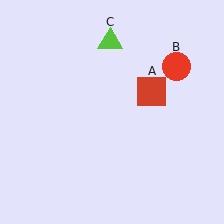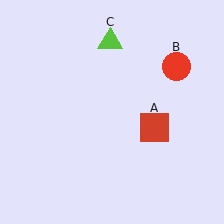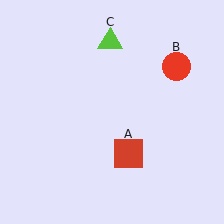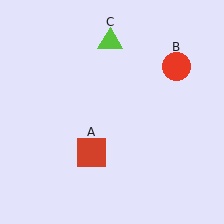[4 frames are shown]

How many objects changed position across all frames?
1 object changed position: red square (object A).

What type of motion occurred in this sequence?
The red square (object A) rotated clockwise around the center of the scene.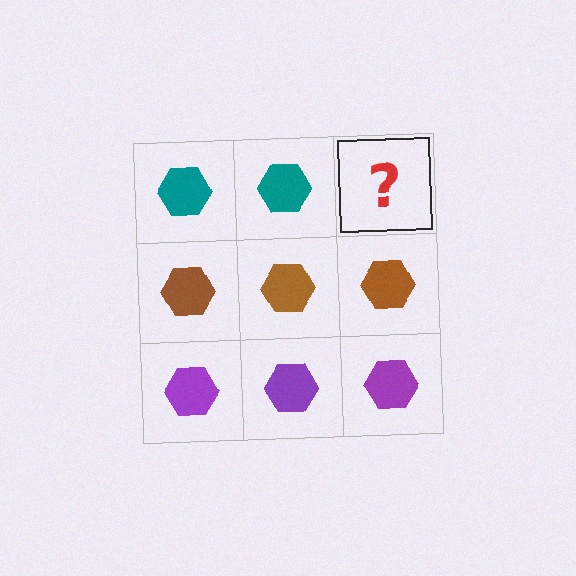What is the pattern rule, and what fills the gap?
The rule is that each row has a consistent color. The gap should be filled with a teal hexagon.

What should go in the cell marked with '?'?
The missing cell should contain a teal hexagon.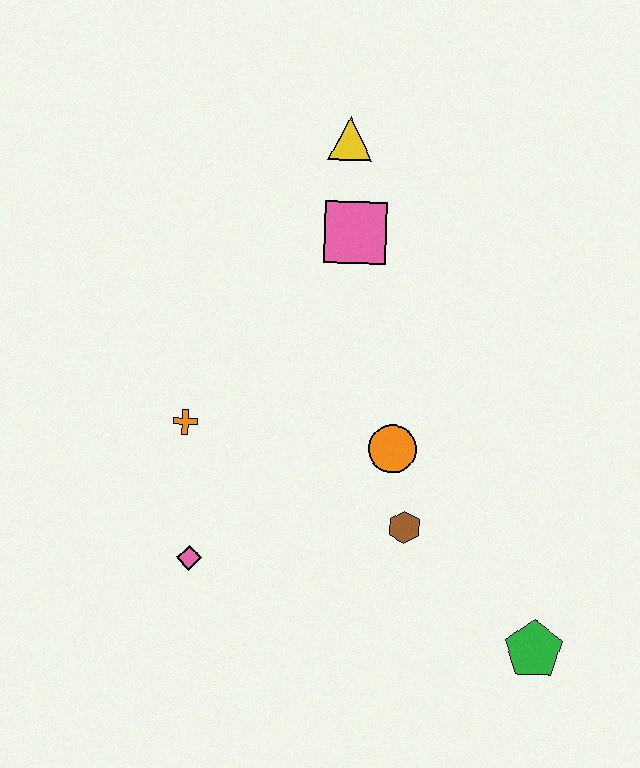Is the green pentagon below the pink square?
Yes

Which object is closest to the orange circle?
The brown hexagon is closest to the orange circle.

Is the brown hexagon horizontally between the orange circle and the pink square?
No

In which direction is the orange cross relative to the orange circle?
The orange cross is to the left of the orange circle.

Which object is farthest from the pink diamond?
The yellow triangle is farthest from the pink diamond.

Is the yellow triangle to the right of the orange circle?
No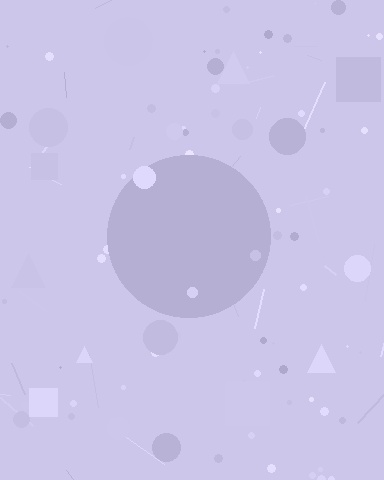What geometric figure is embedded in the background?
A circle is embedded in the background.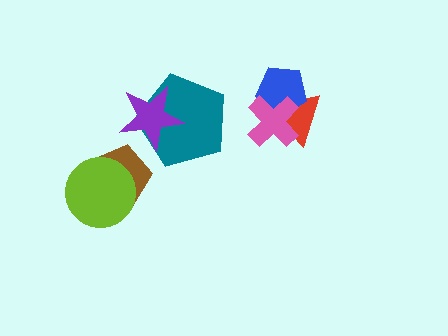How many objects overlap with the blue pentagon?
2 objects overlap with the blue pentagon.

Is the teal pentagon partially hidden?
Yes, it is partially covered by another shape.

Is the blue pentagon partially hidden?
Yes, it is partially covered by another shape.